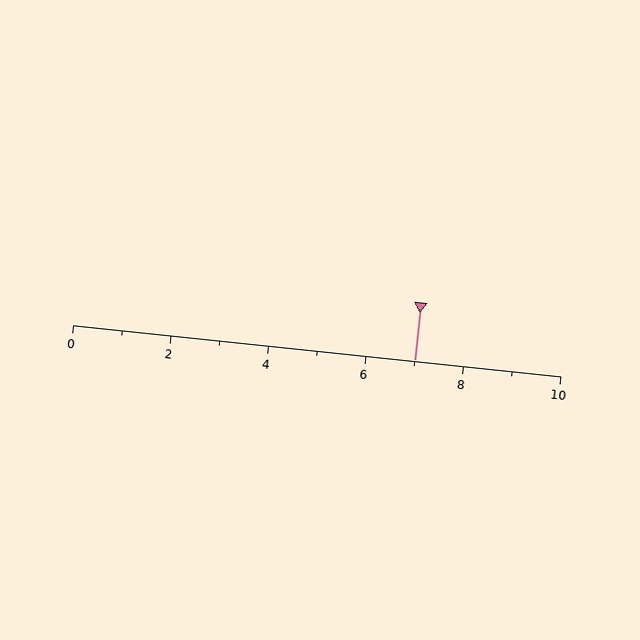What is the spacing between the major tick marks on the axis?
The major ticks are spaced 2 apart.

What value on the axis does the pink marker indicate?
The marker indicates approximately 7.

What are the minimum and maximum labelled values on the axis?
The axis runs from 0 to 10.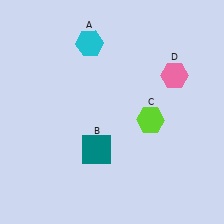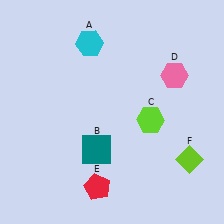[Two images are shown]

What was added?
A red pentagon (E), a lime diamond (F) were added in Image 2.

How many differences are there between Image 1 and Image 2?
There are 2 differences between the two images.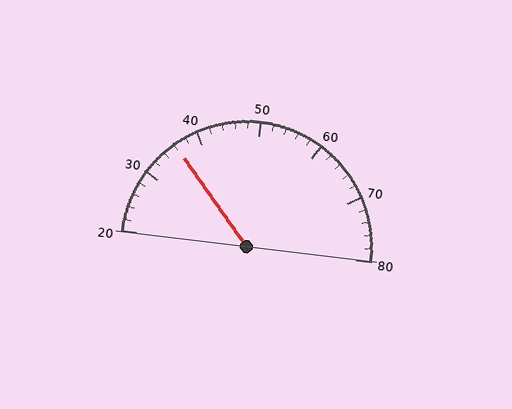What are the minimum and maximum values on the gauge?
The gauge ranges from 20 to 80.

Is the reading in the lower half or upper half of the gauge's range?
The reading is in the lower half of the range (20 to 80).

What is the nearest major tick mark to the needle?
The nearest major tick mark is 40.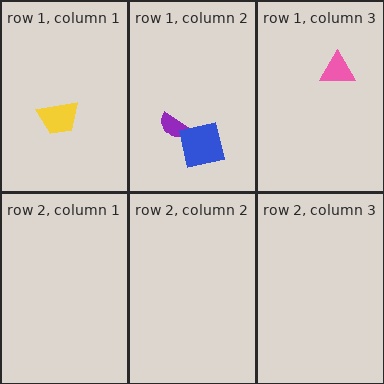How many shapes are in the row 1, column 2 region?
2.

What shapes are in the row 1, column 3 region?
The pink triangle.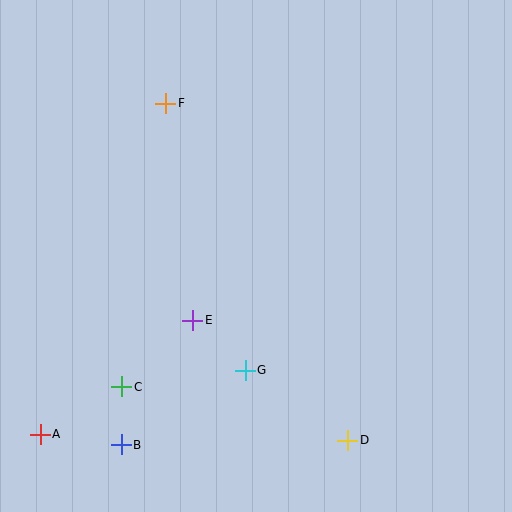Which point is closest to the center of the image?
Point E at (193, 320) is closest to the center.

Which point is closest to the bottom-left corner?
Point A is closest to the bottom-left corner.